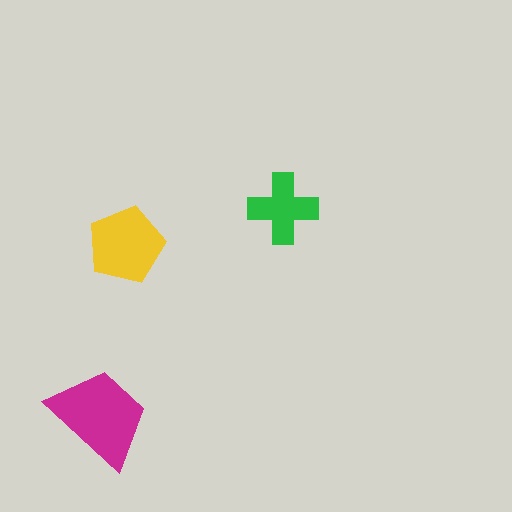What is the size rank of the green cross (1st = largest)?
3rd.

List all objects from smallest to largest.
The green cross, the yellow pentagon, the magenta trapezoid.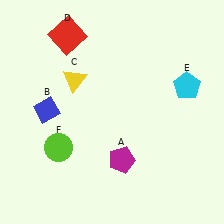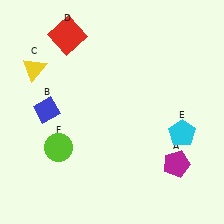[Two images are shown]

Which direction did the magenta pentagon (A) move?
The magenta pentagon (A) moved right.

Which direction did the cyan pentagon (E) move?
The cyan pentagon (E) moved down.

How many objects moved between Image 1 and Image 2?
3 objects moved between the two images.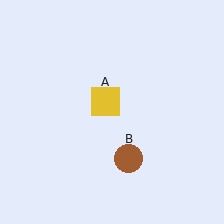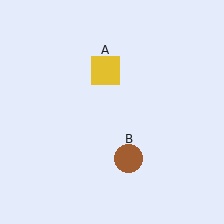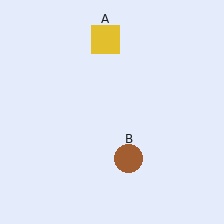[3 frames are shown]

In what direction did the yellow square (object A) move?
The yellow square (object A) moved up.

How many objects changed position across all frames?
1 object changed position: yellow square (object A).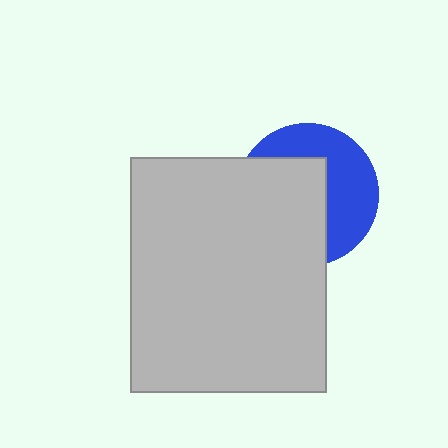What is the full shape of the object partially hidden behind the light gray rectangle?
The partially hidden object is a blue circle.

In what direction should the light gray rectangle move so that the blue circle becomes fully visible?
The light gray rectangle should move left. That is the shortest direction to clear the overlap and leave the blue circle fully visible.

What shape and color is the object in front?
The object in front is a light gray rectangle.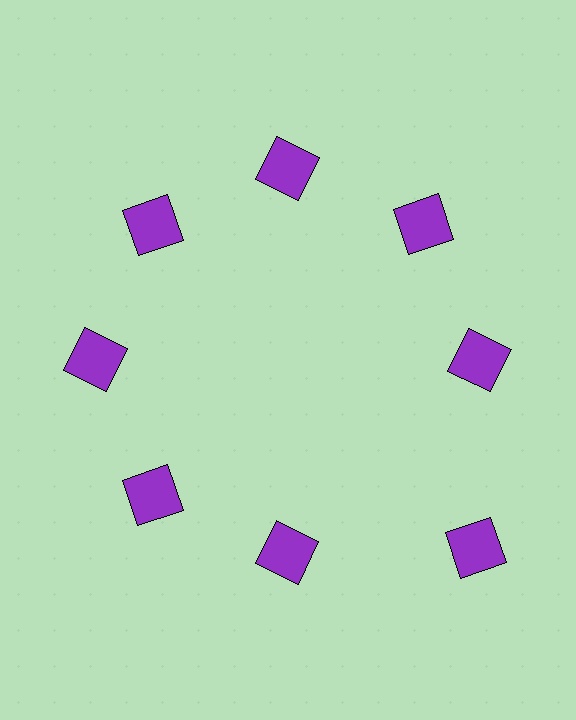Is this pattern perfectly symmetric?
No. The 8 purple squares are arranged in a ring, but one element near the 4 o'clock position is pushed outward from the center, breaking the 8-fold rotational symmetry.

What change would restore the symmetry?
The symmetry would be restored by moving it inward, back onto the ring so that all 8 squares sit at equal angles and equal distance from the center.